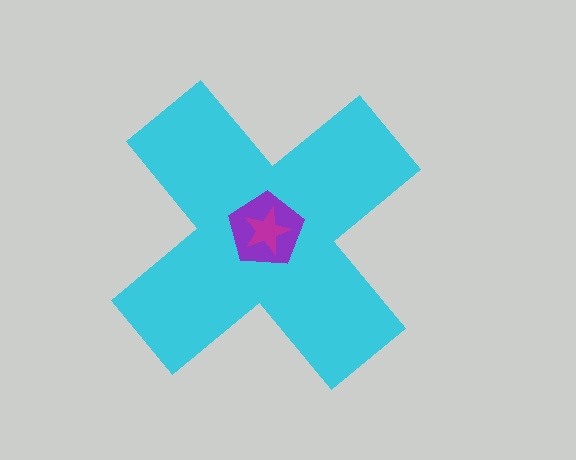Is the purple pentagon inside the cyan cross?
Yes.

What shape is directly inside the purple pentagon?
The magenta star.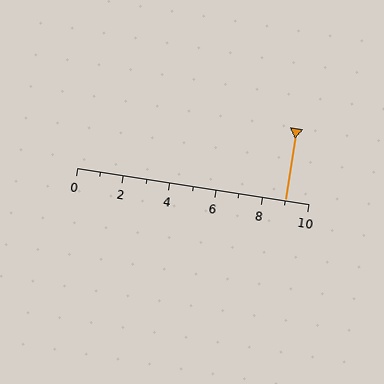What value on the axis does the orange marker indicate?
The marker indicates approximately 9.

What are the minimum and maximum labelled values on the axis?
The axis runs from 0 to 10.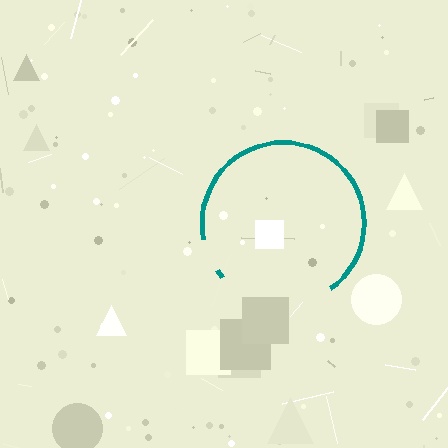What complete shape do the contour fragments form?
The contour fragments form a circle.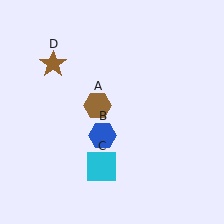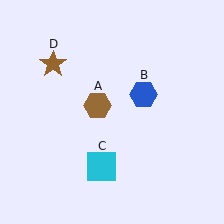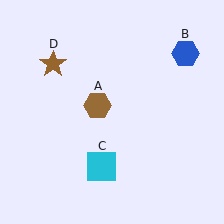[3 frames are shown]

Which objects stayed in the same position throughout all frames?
Brown hexagon (object A) and cyan square (object C) and brown star (object D) remained stationary.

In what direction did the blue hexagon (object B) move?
The blue hexagon (object B) moved up and to the right.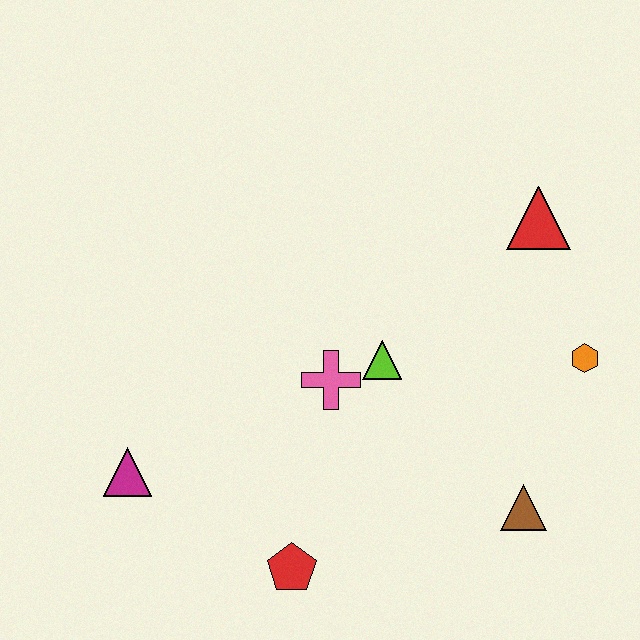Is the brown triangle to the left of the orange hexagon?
Yes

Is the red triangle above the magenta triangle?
Yes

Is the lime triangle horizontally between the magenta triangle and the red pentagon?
No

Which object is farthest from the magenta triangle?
The red triangle is farthest from the magenta triangle.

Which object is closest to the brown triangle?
The orange hexagon is closest to the brown triangle.